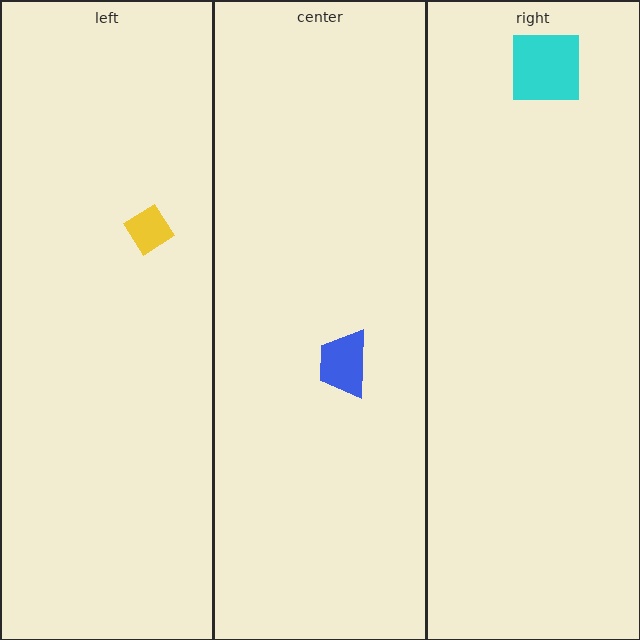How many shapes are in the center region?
1.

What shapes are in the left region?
The yellow diamond.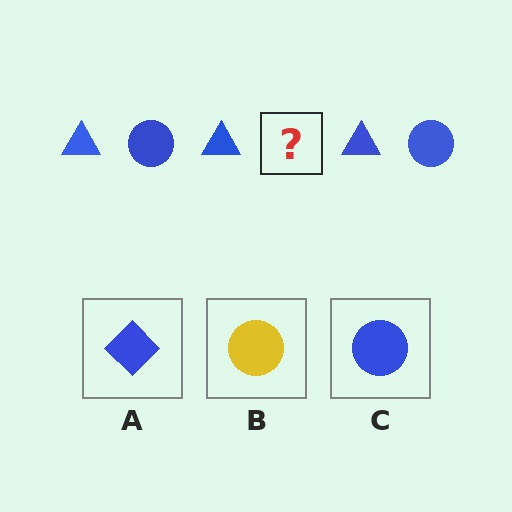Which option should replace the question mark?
Option C.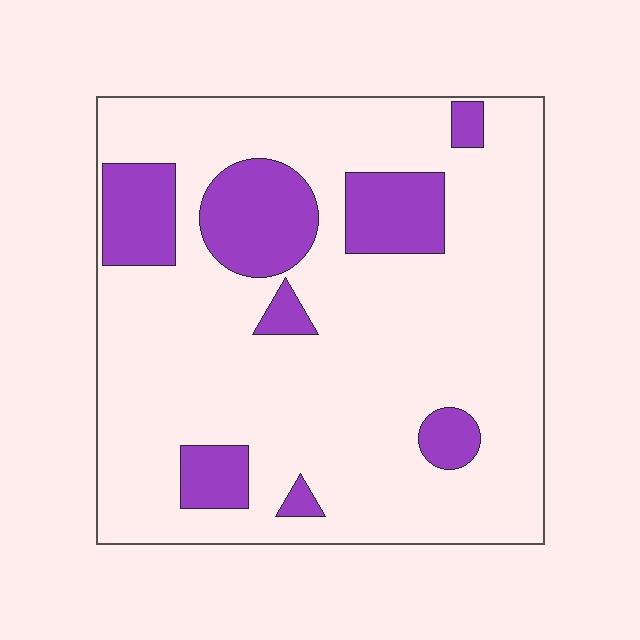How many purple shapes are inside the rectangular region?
8.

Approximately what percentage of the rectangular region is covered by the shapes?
Approximately 20%.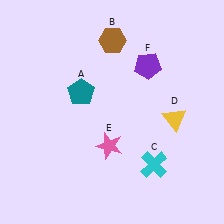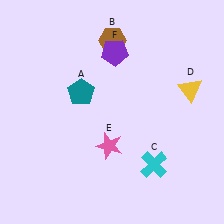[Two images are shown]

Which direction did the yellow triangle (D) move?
The yellow triangle (D) moved up.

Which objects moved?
The objects that moved are: the yellow triangle (D), the purple pentagon (F).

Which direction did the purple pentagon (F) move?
The purple pentagon (F) moved left.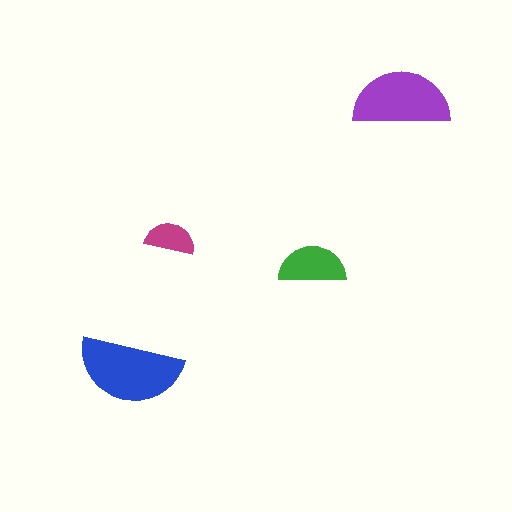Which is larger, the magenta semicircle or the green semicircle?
The green one.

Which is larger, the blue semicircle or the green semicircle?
The blue one.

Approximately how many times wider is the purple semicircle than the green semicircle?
About 1.5 times wider.